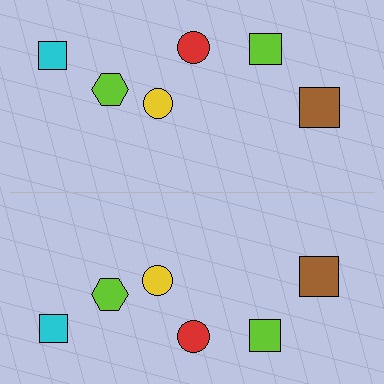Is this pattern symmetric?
Yes, this pattern has bilateral (reflection) symmetry.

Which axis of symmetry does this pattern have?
The pattern has a horizontal axis of symmetry running through the center of the image.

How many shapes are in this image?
There are 12 shapes in this image.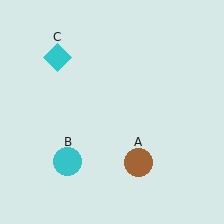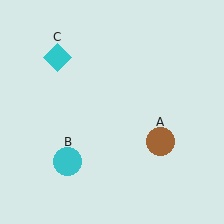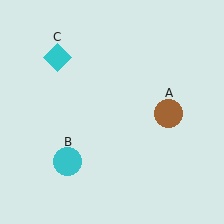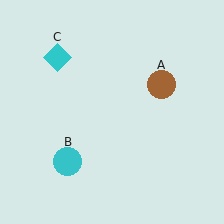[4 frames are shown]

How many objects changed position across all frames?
1 object changed position: brown circle (object A).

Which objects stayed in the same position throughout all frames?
Cyan circle (object B) and cyan diamond (object C) remained stationary.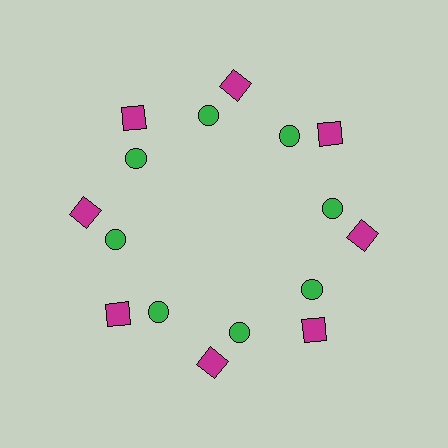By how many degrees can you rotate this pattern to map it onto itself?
The pattern maps onto itself every 45 degrees of rotation.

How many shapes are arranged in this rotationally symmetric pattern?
There are 16 shapes, arranged in 8 groups of 2.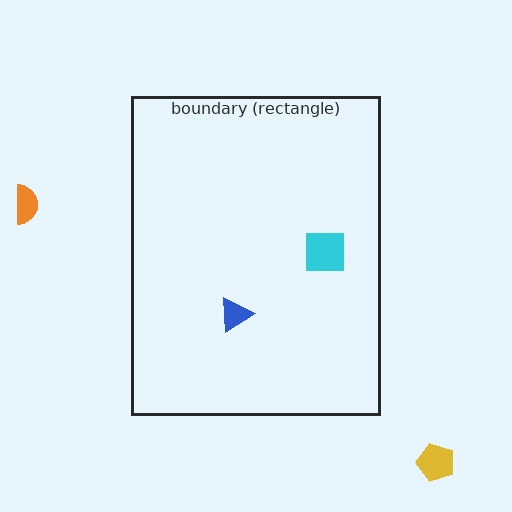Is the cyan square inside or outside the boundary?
Inside.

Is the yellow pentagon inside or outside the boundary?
Outside.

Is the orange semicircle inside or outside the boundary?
Outside.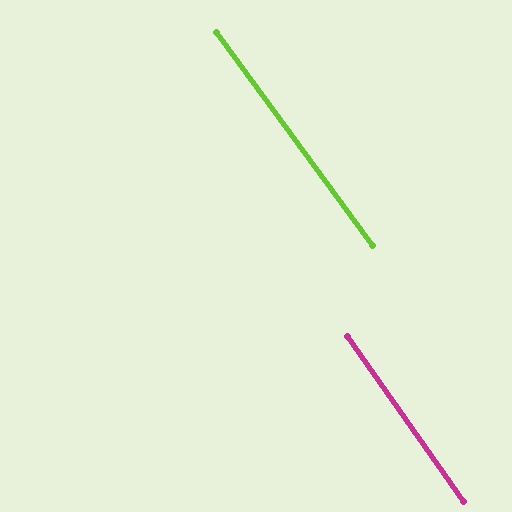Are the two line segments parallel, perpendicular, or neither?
Parallel — their directions differ by only 1.1°.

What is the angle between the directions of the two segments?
Approximately 1 degree.